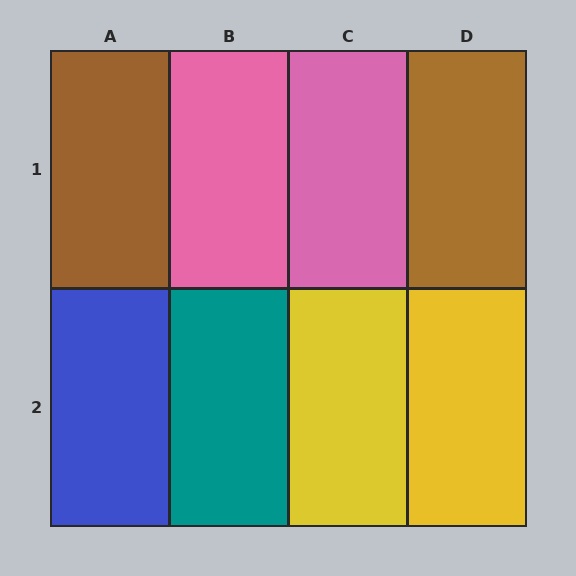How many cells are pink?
2 cells are pink.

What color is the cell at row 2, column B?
Teal.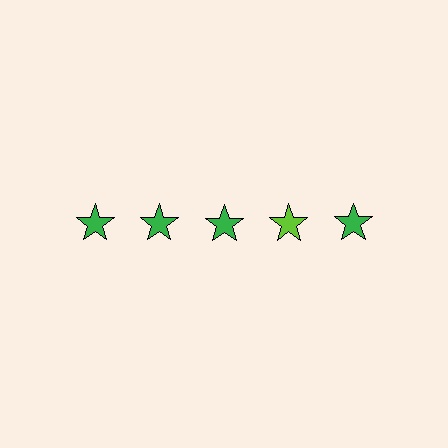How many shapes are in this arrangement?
There are 5 shapes arranged in a grid pattern.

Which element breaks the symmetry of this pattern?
The lime star in the top row, second from right column breaks the symmetry. All other shapes are green stars.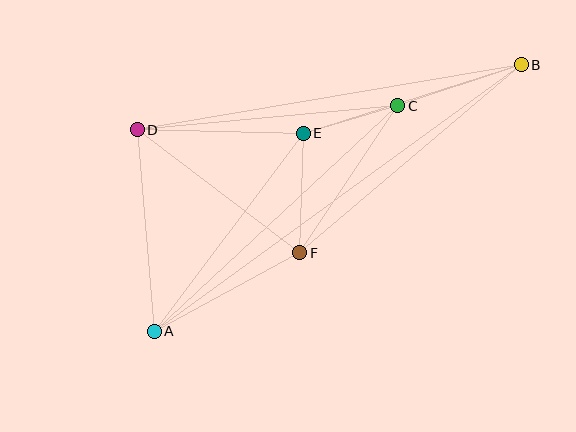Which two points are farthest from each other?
Points A and B are farthest from each other.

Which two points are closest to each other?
Points C and E are closest to each other.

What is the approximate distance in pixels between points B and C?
The distance between B and C is approximately 130 pixels.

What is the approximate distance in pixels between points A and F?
The distance between A and F is approximately 165 pixels.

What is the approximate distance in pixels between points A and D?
The distance between A and D is approximately 202 pixels.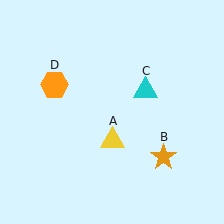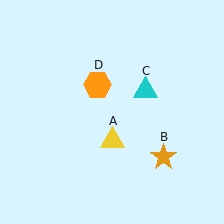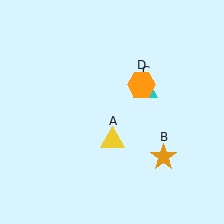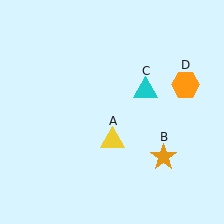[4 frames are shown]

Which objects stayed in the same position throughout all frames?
Yellow triangle (object A) and orange star (object B) and cyan triangle (object C) remained stationary.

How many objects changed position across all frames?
1 object changed position: orange hexagon (object D).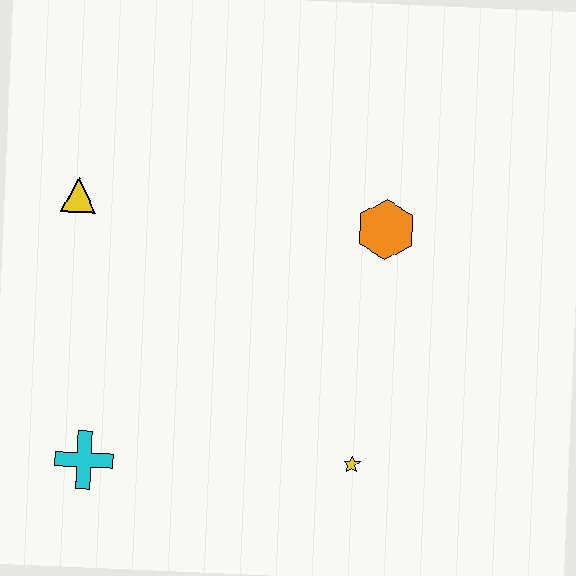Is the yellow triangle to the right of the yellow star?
No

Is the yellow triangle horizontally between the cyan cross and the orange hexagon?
No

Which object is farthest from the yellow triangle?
The yellow star is farthest from the yellow triangle.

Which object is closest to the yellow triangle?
The cyan cross is closest to the yellow triangle.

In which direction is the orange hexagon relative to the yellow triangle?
The orange hexagon is to the right of the yellow triangle.